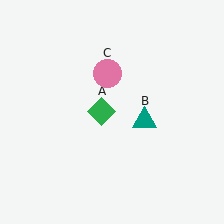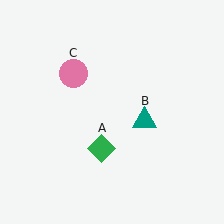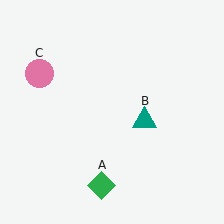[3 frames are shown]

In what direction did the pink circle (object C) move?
The pink circle (object C) moved left.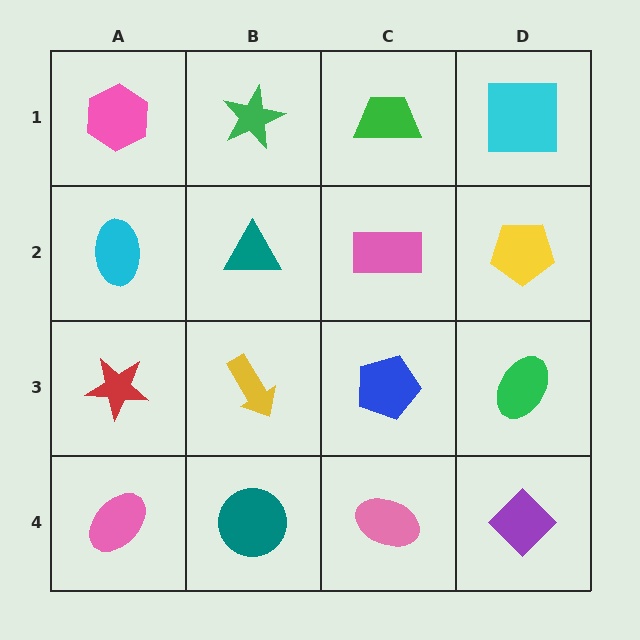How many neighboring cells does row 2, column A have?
3.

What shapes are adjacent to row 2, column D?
A cyan square (row 1, column D), a green ellipse (row 3, column D), a pink rectangle (row 2, column C).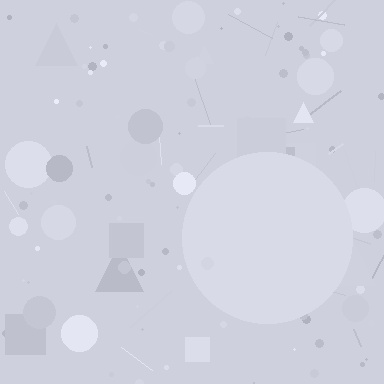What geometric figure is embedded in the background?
A circle is embedded in the background.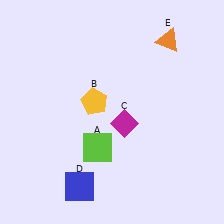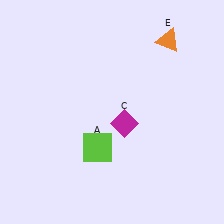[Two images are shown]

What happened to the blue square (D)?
The blue square (D) was removed in Image 2. It was in the bottom-left area of Image 1.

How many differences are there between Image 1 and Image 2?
There are 2 differences between the two images.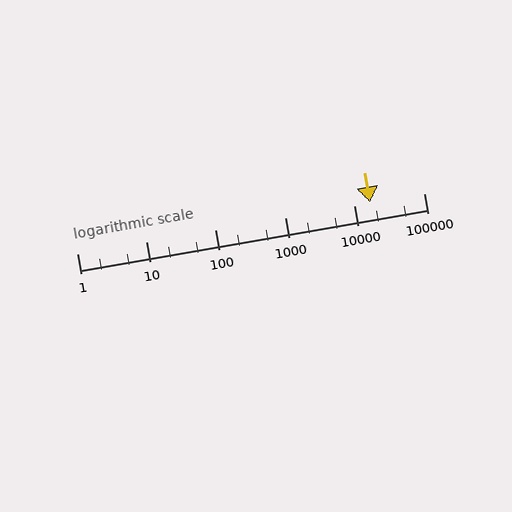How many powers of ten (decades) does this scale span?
The scale spans 5 decades, from 1 to 100000.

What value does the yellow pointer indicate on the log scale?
The pointer indicates approximately 17000.